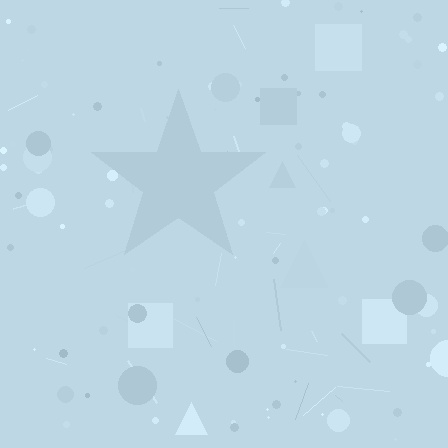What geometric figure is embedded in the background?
A star is embedded in the background.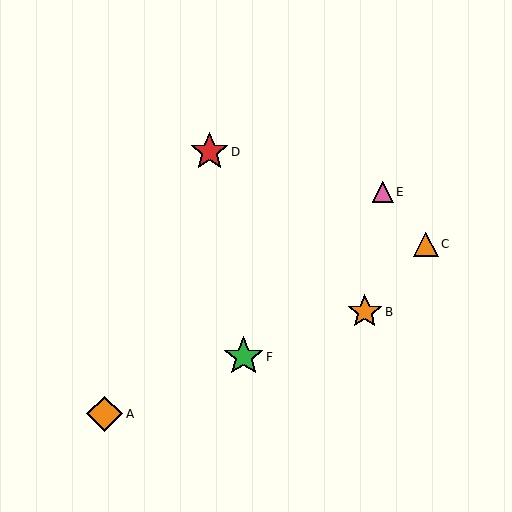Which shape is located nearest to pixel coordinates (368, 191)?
The pink triangle (labeled E) at (383, 192) is nearest to that location.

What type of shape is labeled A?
Shape A is an orange diamond.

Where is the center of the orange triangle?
The center of the orange triangle is at (426, 244).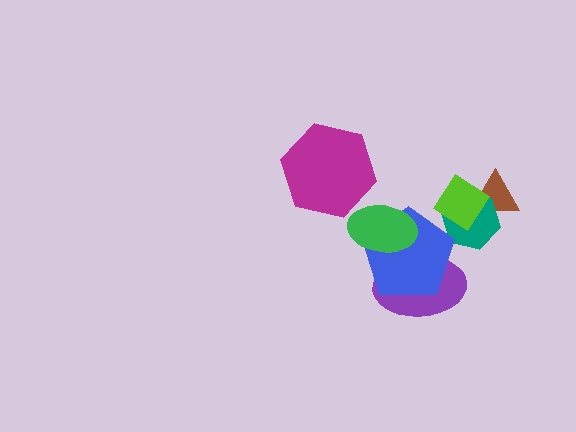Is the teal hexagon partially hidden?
Yes, it is partially covered by another shape.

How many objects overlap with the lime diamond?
2 objects overlap with the lime diamond.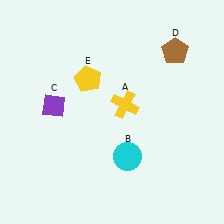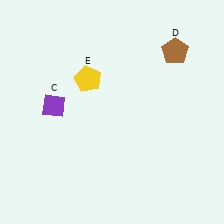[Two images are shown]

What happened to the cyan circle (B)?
The cyan circle (B) was removed in Image 2. It was in the bottom-right area of Image 1.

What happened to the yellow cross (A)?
The yellow cross (A) was removed in Image 2. It was in the top-right area of Image 1.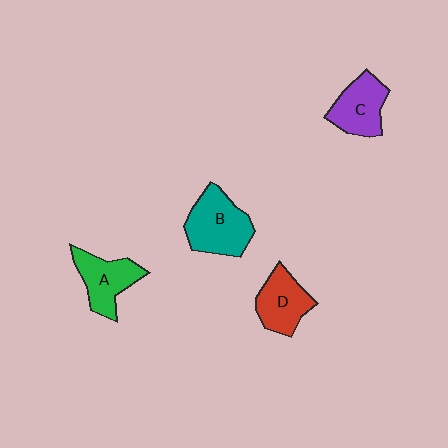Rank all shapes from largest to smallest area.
From largest to smallest: B (teal), A (green), C (purple), D (red).